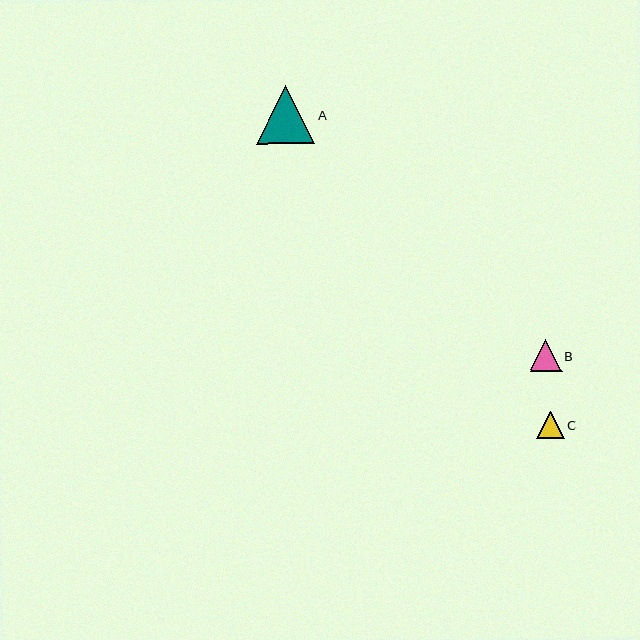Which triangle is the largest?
Triangle A is the largest with a size of approximately 58 pixels.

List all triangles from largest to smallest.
From largest to smallest: A, B, C.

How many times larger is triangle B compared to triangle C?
Triangle B is approximately 1.1 times the size of triangle C.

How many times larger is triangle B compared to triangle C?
Triangle B is approximately 1.1 times the size of triangle C.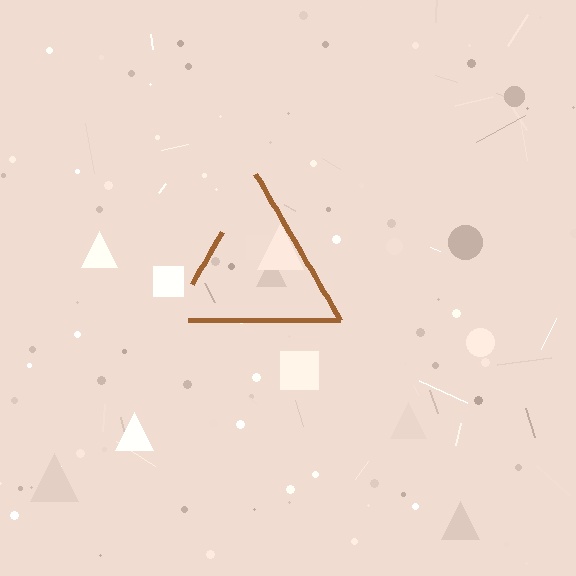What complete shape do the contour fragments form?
The contour fragments form a triangle.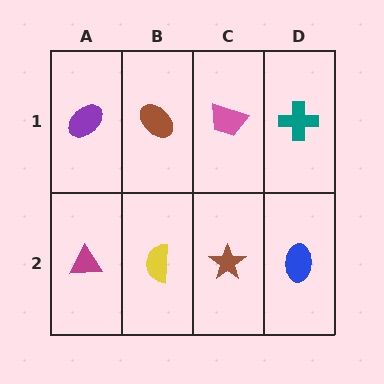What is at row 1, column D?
A teal cross.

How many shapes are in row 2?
4 shapes.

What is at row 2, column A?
A magenta triangle.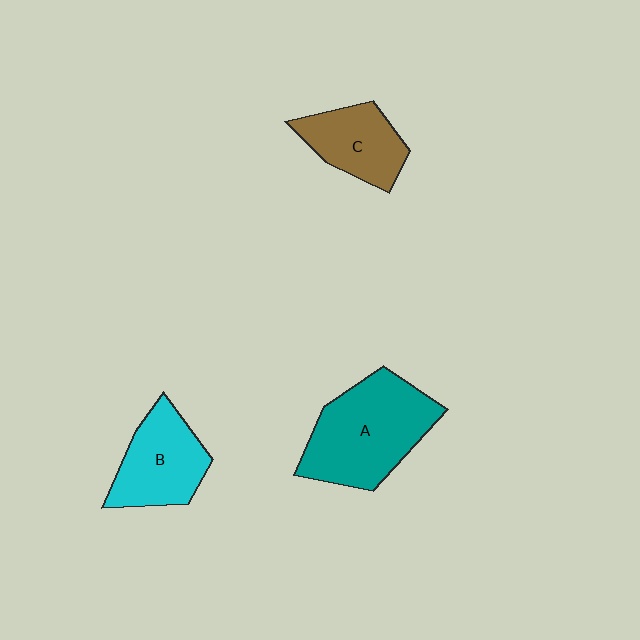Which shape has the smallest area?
Shape C (brown).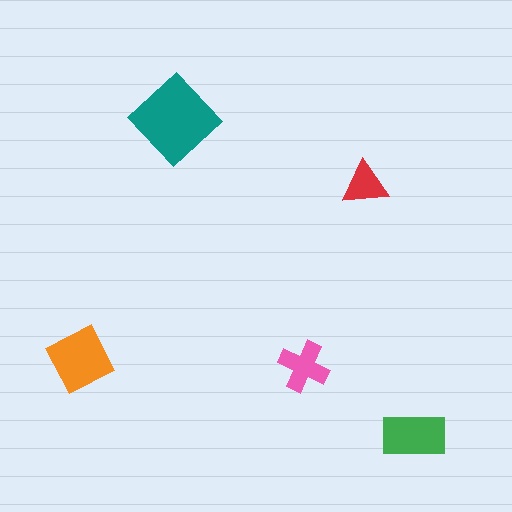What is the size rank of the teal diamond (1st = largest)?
1st.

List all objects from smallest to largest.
The red triangle, the pink cross, the green rectangle, the orange square, the teal diamond.